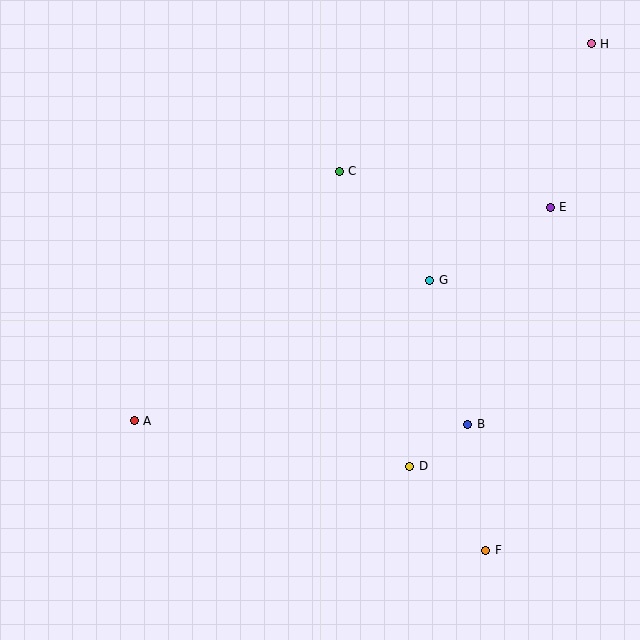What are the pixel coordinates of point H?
Point H is at (591, 44).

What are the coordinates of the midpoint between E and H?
The midpoint between E and H is at (571, 125).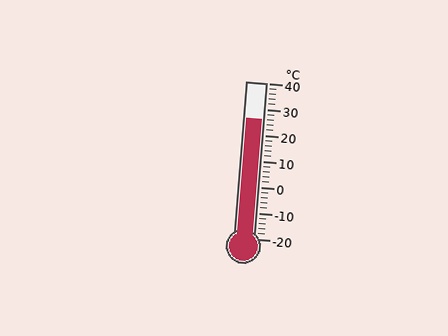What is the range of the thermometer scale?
The thermometer scale ranges from -20°C to 40°C.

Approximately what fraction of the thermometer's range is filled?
The thermometer is filled to approximately 75% of its range.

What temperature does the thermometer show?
The thermometer shows approximately 26°C.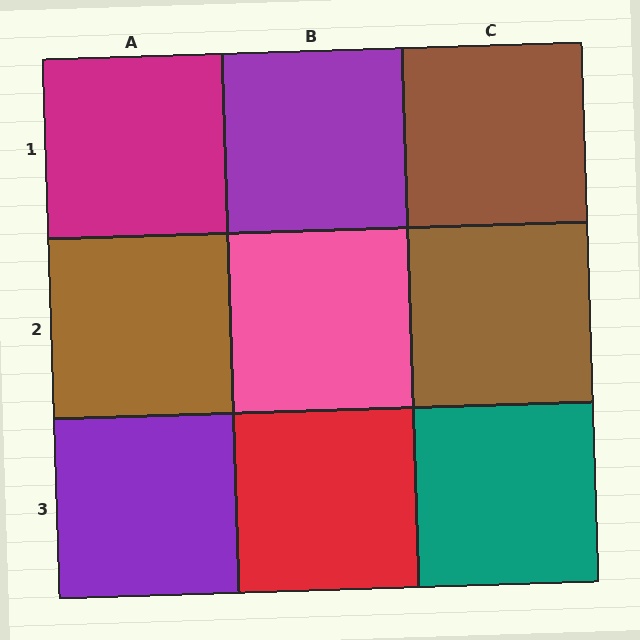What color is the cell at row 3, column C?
Teal.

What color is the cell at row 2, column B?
Pink.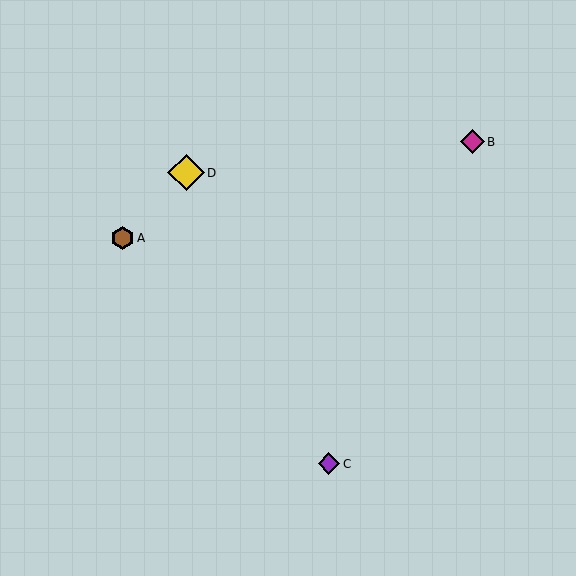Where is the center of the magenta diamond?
The center of the magenta diamond is at (472, 142).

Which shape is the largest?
The yellow diamond (labeled D) is the largest.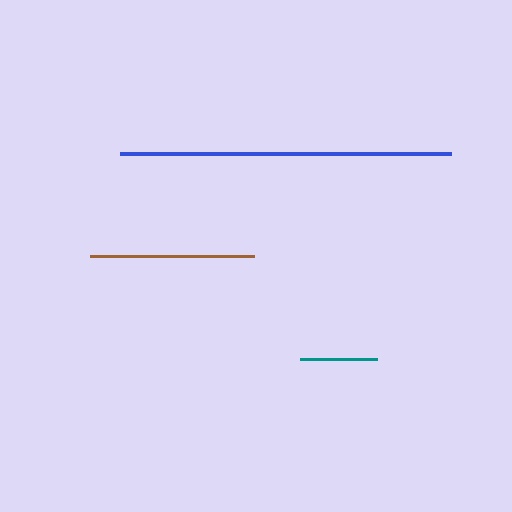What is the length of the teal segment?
The teal segment is approximately 77 pixels long.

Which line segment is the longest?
The blue line is the longest at approximately 332 pixels.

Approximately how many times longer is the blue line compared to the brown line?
The blue line is approximately 2.0 times the length of the brown line.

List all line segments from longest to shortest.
From longest to shortest: blue, brown, teal.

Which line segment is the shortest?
The teal line is the shortest at approximately 77 pixels.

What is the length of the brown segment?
The brown segment is approximately 164 pixels long.